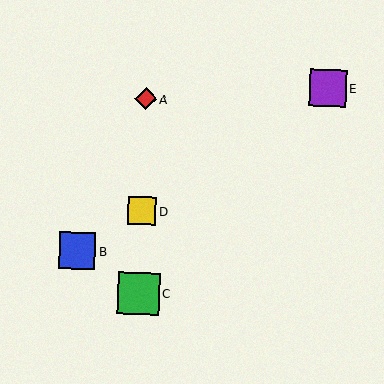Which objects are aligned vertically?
Objects A, C, D are aligned vertically.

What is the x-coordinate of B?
Object B is at x≈77.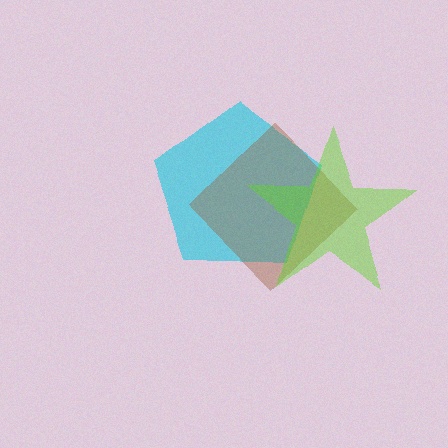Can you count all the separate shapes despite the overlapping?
Yes, there are 3 separate shapes.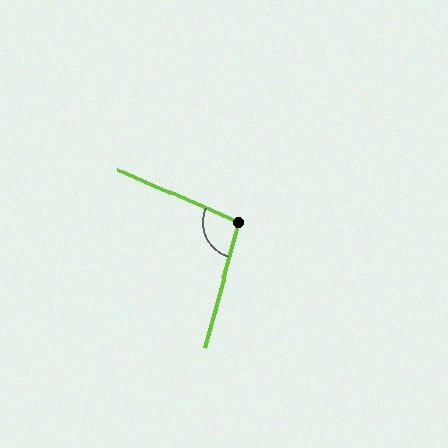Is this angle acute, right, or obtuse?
It is obtuse.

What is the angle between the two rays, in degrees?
Approximately 98 degrees.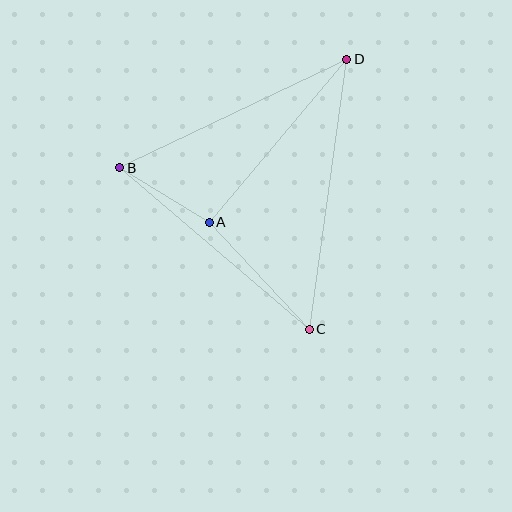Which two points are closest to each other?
Points A and B are closest to each other.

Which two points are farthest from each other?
Points C and D are farthest from each other.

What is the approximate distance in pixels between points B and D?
The distance between B and D is approximately 251 pixels.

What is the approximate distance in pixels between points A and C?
The distance between A and C is approximately 147 pixels.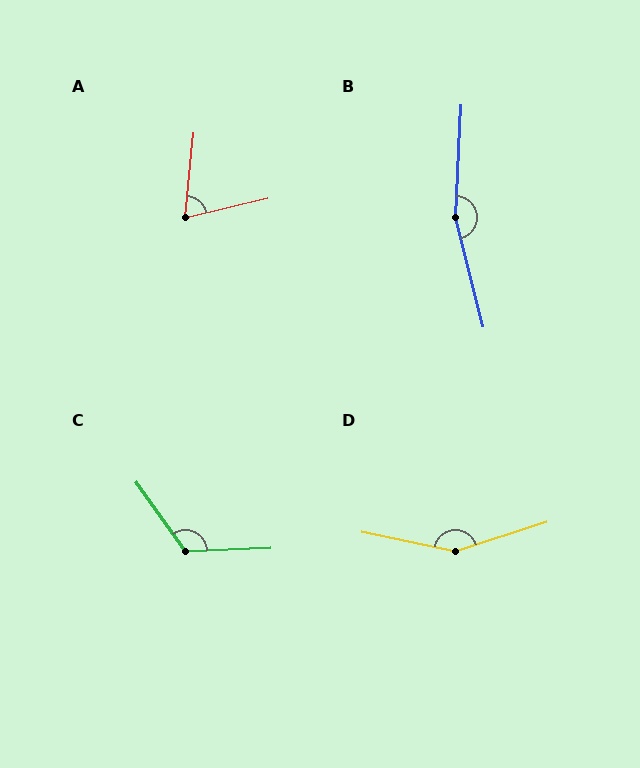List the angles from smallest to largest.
A (71°), C (123°), D (150°), B (163°).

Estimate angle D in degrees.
Approximately 150 degrees.